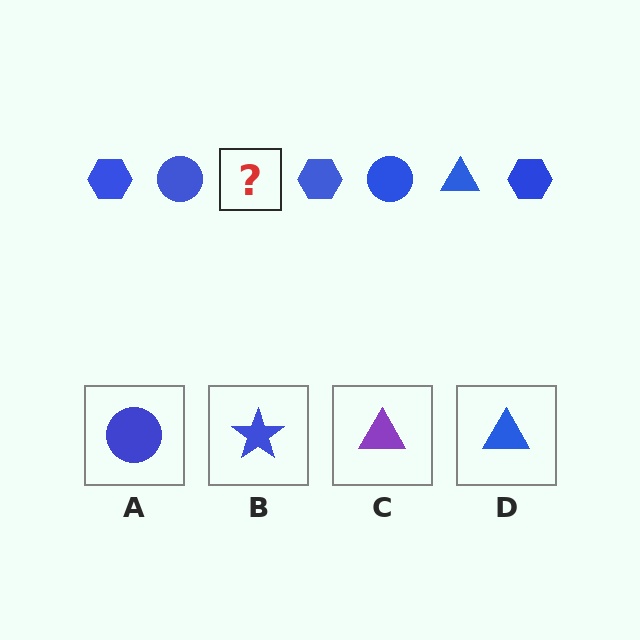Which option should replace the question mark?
Option D.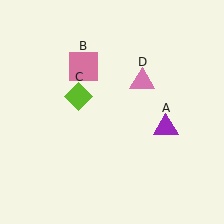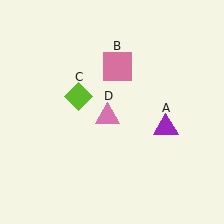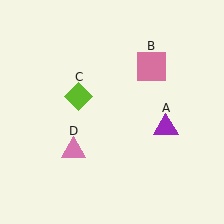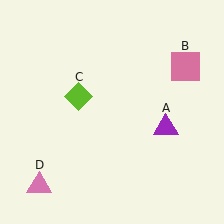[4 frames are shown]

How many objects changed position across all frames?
2 objects changed position: pink square (object B), pink triangle (object D).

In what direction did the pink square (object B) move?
The pink square (object B) moved right.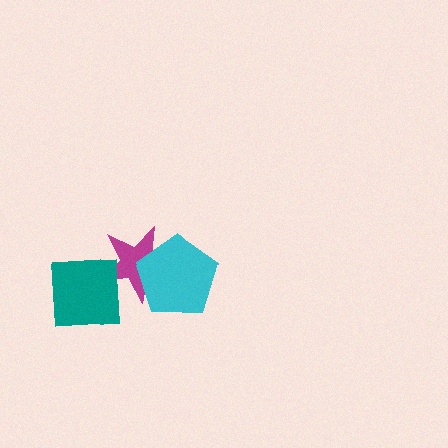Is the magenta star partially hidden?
Yes, it is partially covered by another shape.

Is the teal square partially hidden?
No, no other shape covers it.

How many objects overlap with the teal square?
1 object overlaps with the teal square.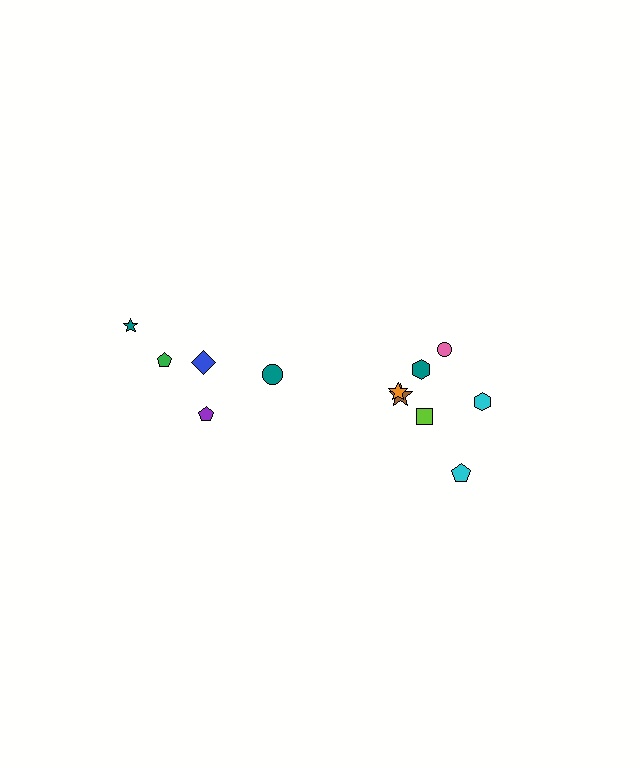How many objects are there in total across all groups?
There are 12 objects.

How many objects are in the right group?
There are 7 objects.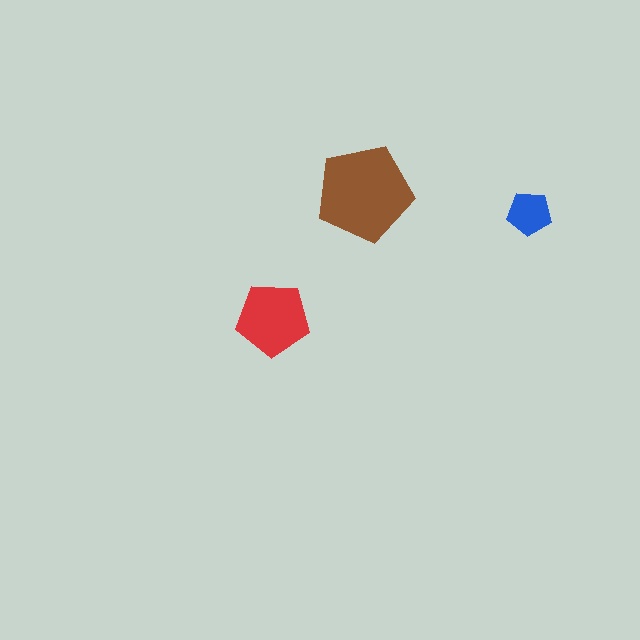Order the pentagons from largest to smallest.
the brown one, the red one, the blue one.